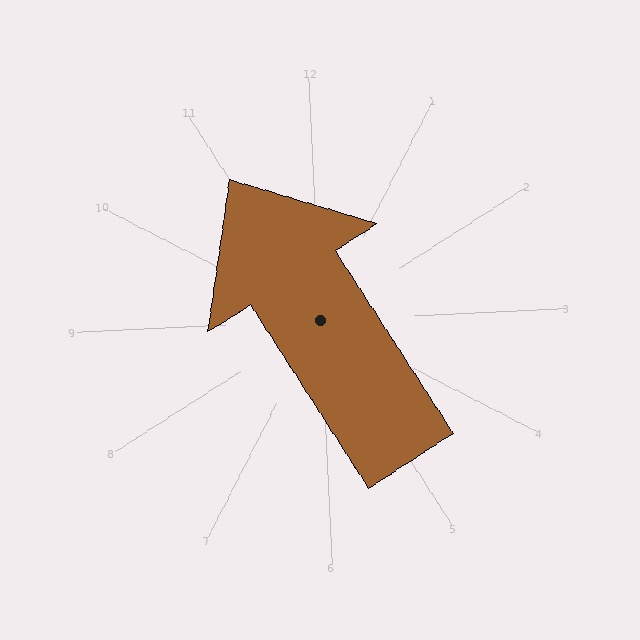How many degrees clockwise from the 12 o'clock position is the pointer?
Approximately 330 degrees.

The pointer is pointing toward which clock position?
Roughly 11 o'clock.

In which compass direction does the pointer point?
Northwest.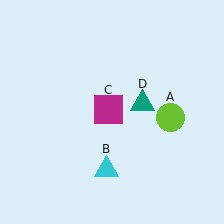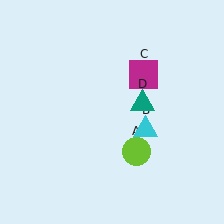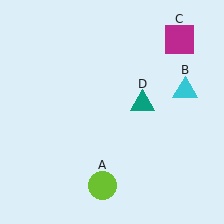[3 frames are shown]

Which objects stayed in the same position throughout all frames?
Teal triangle (object D) remained stationary.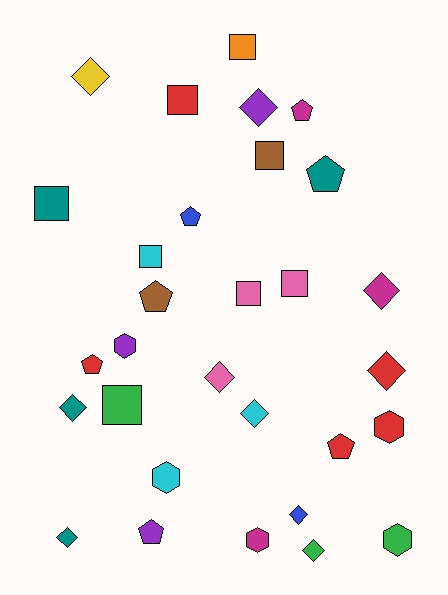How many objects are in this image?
There are 30 objects.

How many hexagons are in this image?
There are 5 hexagons.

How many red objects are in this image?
There are 5 red objects.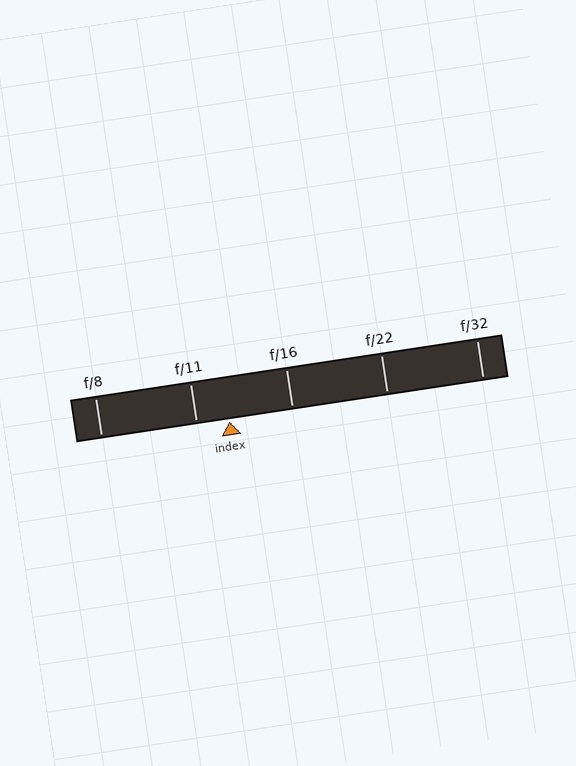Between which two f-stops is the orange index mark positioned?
The index mark is between f/11 and f/16.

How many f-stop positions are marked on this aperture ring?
There are 5 f-stop positions marked.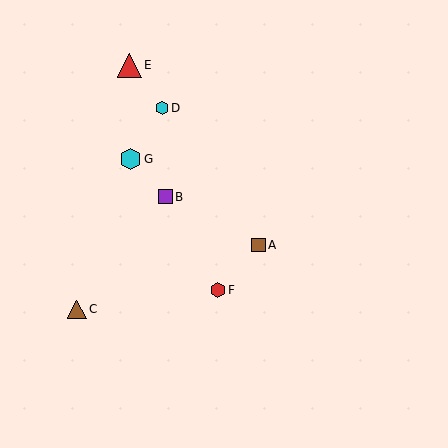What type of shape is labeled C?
Shape C is a brown triangle.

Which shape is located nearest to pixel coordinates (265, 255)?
The brown square (labeled A) at (259, 245) is nearest to that location.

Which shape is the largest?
The red triangle (labeled E) is the largest.